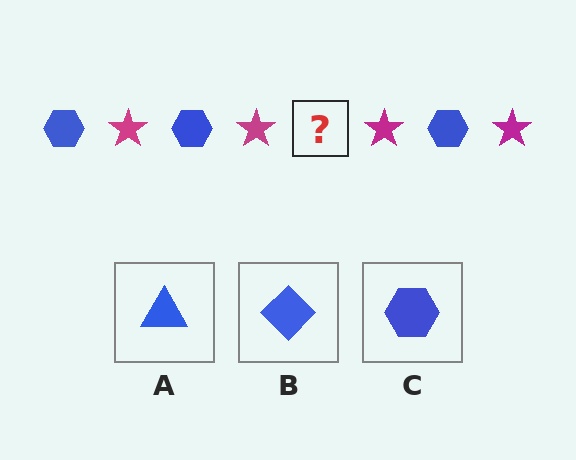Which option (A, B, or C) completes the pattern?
C.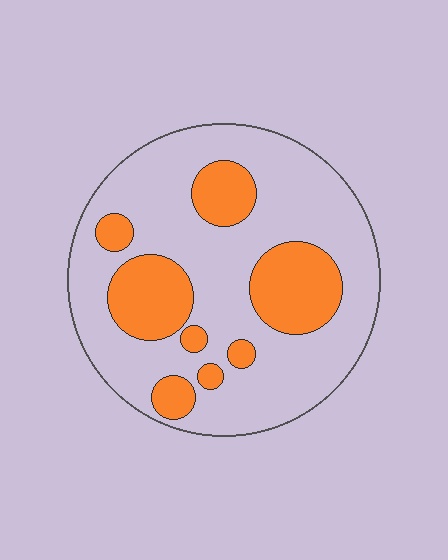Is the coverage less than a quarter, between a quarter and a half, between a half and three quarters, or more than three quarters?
Between a quarter and a half.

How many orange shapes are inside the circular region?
8.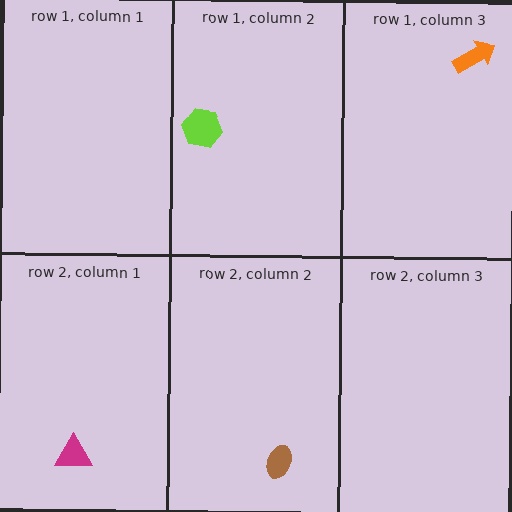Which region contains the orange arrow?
The row 1, column 3 region.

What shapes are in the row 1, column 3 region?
The orange arrow.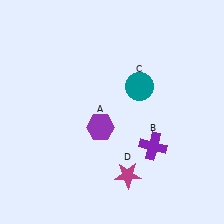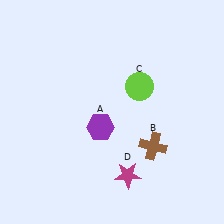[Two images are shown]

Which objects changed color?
B changed from purple to brown. C changed from teal to lime.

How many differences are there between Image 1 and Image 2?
There are 2 differences between the two images.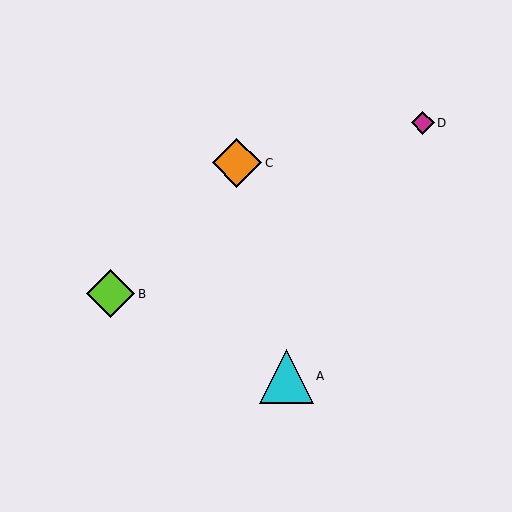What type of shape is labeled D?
Shape D is a magenta diamond.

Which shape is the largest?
The cyan triangle (labeled A) is the largest.